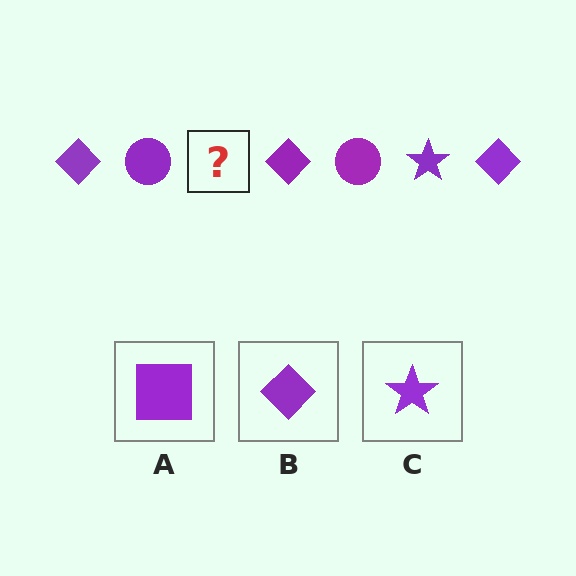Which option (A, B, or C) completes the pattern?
C.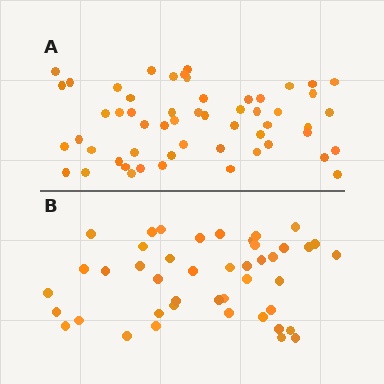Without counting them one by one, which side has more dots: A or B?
Region A (the top region) has more dots.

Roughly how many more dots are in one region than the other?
Region A has roughly 12 or so more dots than region B.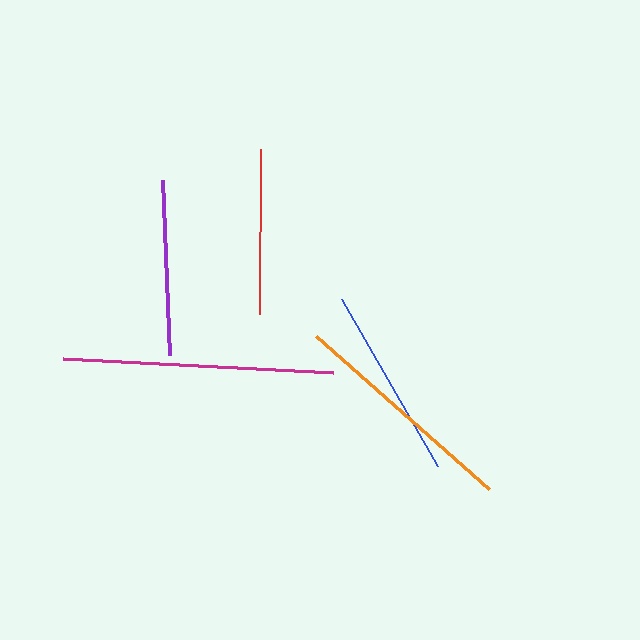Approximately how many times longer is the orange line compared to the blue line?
The orange line is approximately 1.2 times the length of the blue line.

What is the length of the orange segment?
The orange segment is approximately 231 pixels long.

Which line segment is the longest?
The magenta line is the longest at approximately 270 pixels.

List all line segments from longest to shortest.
From longest to shortest: magenta, orange, blue, purple, red.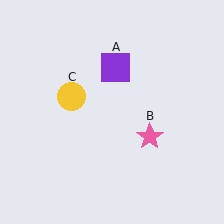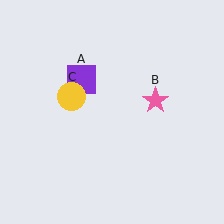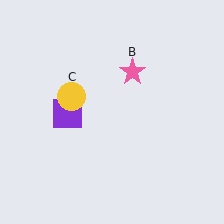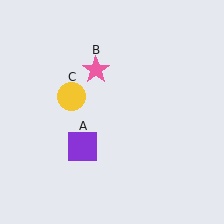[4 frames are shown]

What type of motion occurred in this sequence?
The purple square (object A), pink star (object B) rotated counterclockwise around the center of the scene.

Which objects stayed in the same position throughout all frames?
Yellow circle (object C) remained stationary.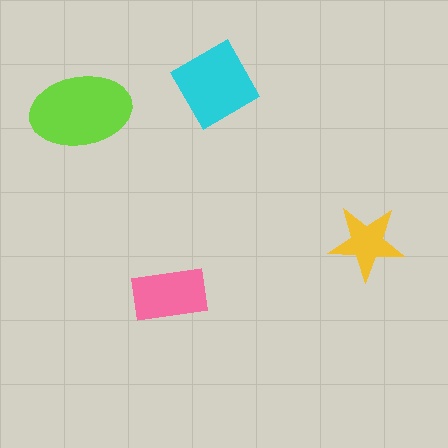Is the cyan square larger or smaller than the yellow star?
Larger.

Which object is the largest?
The lime ellipse.